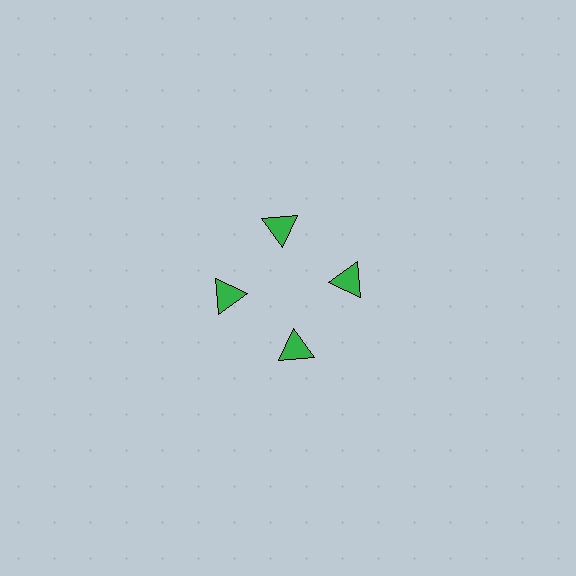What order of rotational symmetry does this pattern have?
This pattern has 4-fold rotational symmetry.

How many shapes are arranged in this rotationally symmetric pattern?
There are 4 shapes, arranged in 4 groups of 1.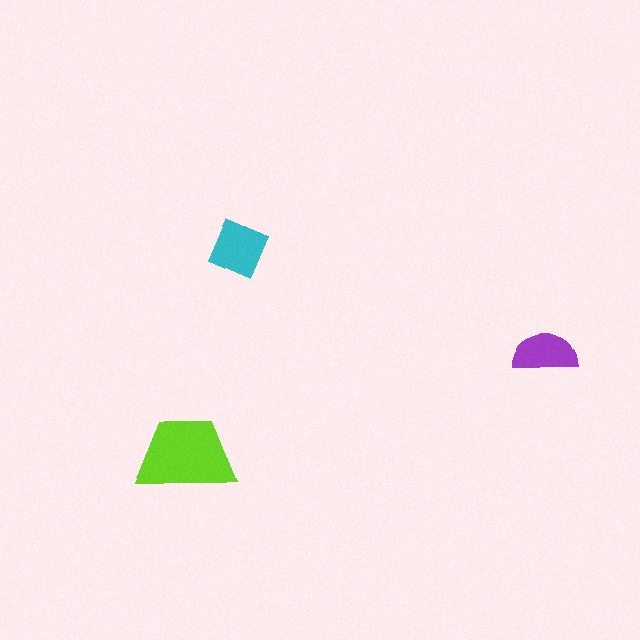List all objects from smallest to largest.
The purple semicircle, the cyan square, the lime trapezoid.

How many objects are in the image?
There are 3 objects in the image.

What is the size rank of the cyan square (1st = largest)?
2nd.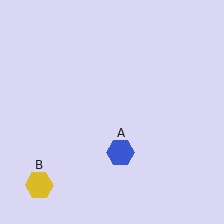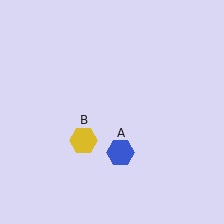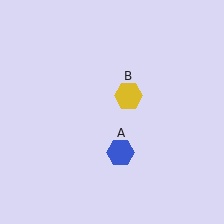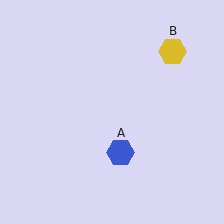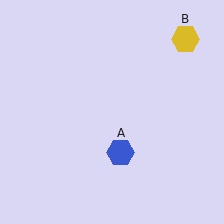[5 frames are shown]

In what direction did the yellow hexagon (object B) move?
The yellow hexagon (object B) moved up and to the right.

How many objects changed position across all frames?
1 object changed position: yellow hexagon (object B).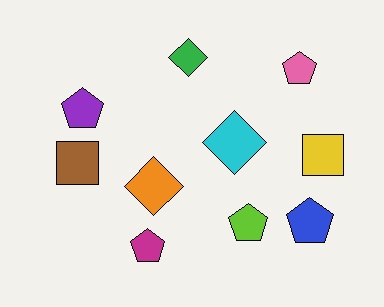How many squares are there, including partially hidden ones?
There are 2 squares.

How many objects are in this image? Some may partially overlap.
There are 10 objects.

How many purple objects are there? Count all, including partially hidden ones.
There is 1 purple object.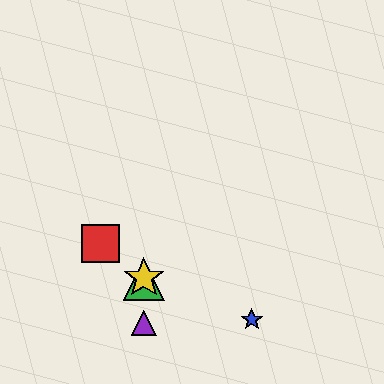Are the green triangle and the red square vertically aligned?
No, the green triangle is at x≈144 and the red square is at x≈100.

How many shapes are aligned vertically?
3 shapes (the green triangle, the yellow star, the purple triangle) are aligned vertically.